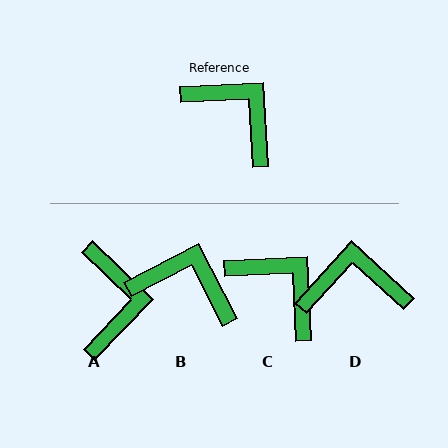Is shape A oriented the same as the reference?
No, it is off by about 47 degrees.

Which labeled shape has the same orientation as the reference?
C.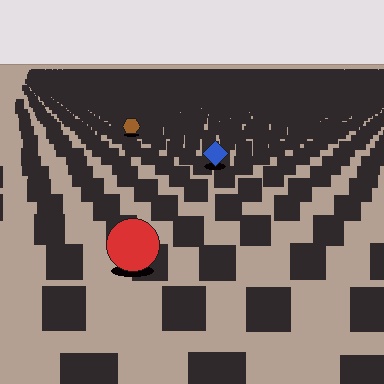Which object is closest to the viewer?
The red circle is closest. The texture marks near it are larger and more spread out.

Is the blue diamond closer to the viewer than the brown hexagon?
Yes. The blue diamond is closer — you can tell from the texture gradient: the ground texture is coarser near it.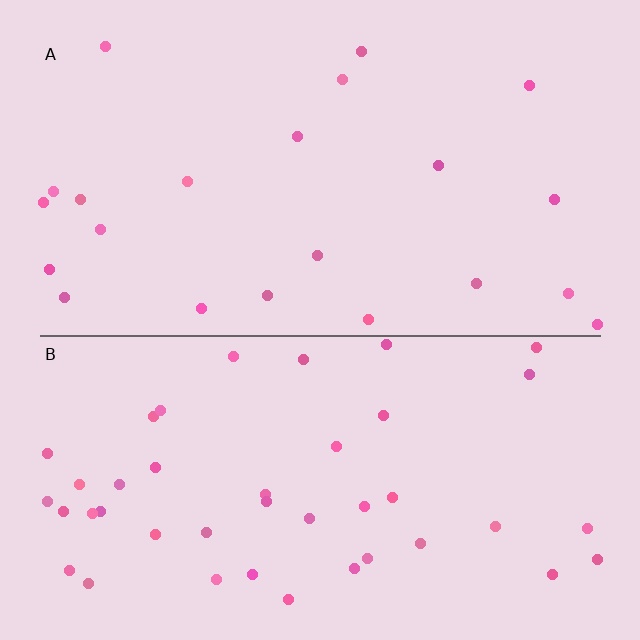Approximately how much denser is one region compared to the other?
Approximately 1.9× — region B over region A.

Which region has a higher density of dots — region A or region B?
B (the bottom).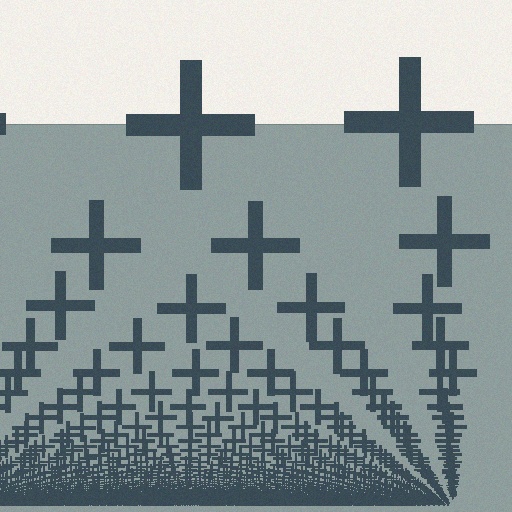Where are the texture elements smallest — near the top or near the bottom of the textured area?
Near the bottom.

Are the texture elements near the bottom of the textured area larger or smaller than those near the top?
Smaller. The gradient is inverted — elements near the bottom are smaller and denser.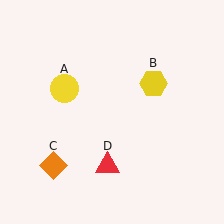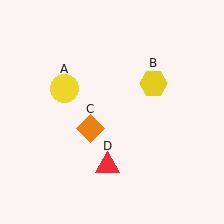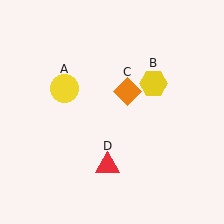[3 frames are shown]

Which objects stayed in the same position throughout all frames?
Yellow circle (object A) and yellow hexagon (object B) and red triangle (object D) remained stationary.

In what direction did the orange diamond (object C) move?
The orange diamond (object C) moved up and to the right.